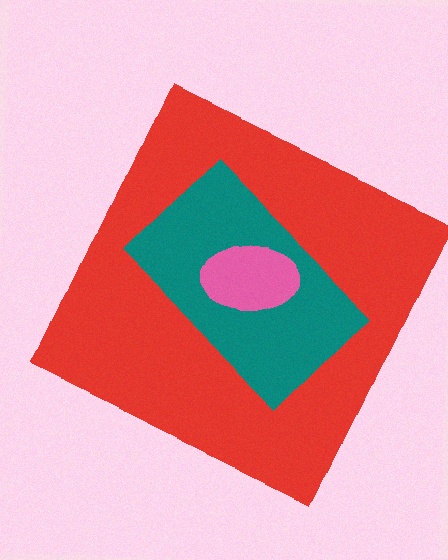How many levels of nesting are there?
3.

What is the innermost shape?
The pink ellipse.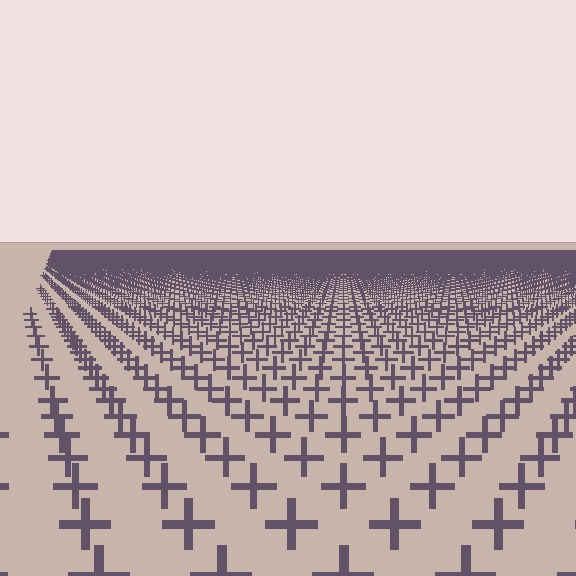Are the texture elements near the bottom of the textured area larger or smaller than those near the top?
Larger. Near the bottom, elements are closer to the viewer and appear at a bigger on-screen size.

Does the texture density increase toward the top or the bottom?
Density increases toward the top.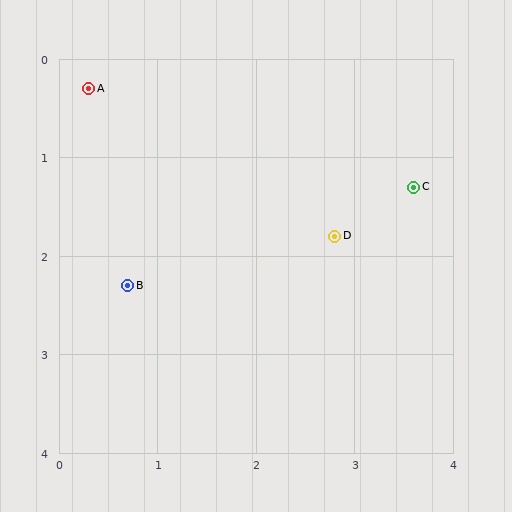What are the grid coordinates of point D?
Point D is at approximately (2.8, 1.8).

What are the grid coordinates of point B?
Point B is at approximately (0.7, 2.3).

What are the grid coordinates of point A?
Point A is at approximately (0.3, 0.3).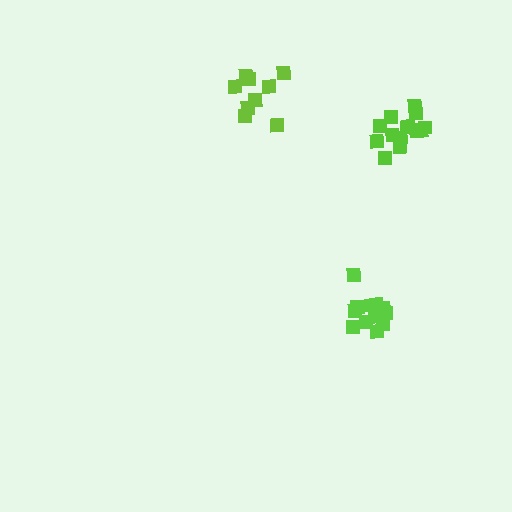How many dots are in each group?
Group 1: 12 dots, Group 2: 9 dots, Group 3: 14 dots (35 total).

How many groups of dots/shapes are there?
There are 3 groups.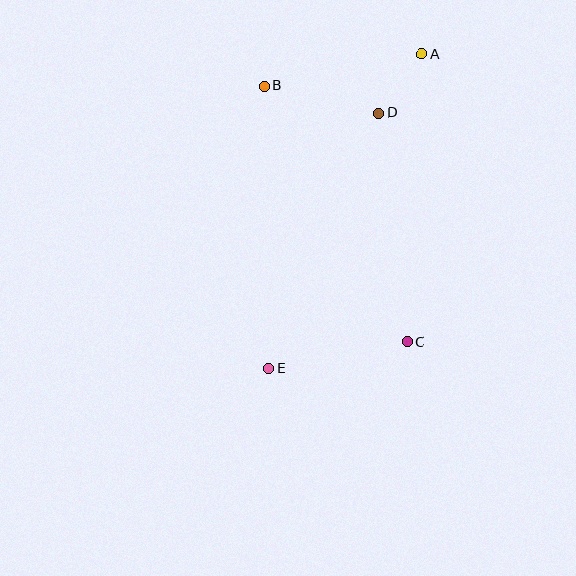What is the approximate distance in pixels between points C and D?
The distance between C and D is approximately 231 pixels.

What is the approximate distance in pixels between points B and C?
The distance between B and C is approximately 293 pixels.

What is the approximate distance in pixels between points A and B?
The distance between A and B is approximately 161 pixels.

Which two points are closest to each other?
Points A and D are closest to each other.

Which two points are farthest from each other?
Points A and E are farthest from each other.